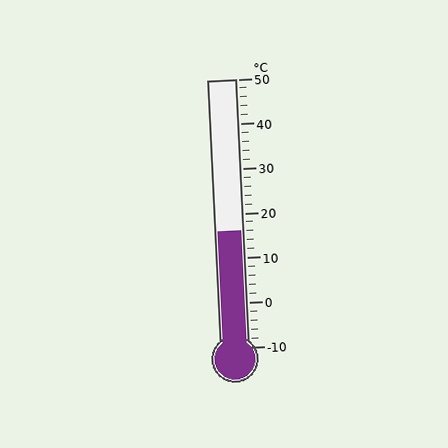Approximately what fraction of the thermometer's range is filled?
The thermometer is filled to approximately 45% of its range.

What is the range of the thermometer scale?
The thermometer scale ranges from -10°C to 50°C.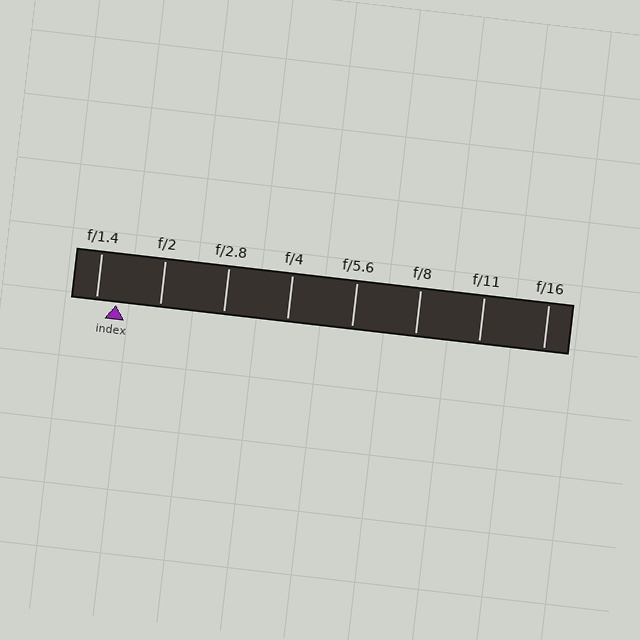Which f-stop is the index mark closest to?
The index mark is closest to f/1.4.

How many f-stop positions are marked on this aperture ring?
There are 8 f-stop positions marked.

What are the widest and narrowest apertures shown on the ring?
The widest aperture shown is f/1.4 and the narrowest is f/16.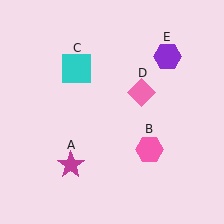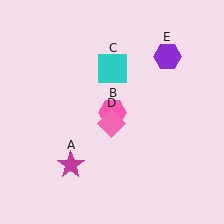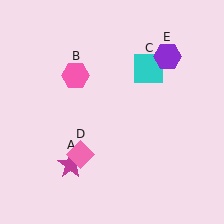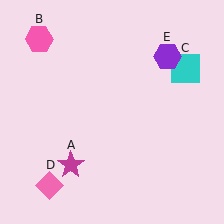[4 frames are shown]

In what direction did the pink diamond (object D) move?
The pink diamond (object D) moved down and to the left.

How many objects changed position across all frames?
3 objects changed position: pink hexagon (object B), cyan square (object C), pink diamond (object D).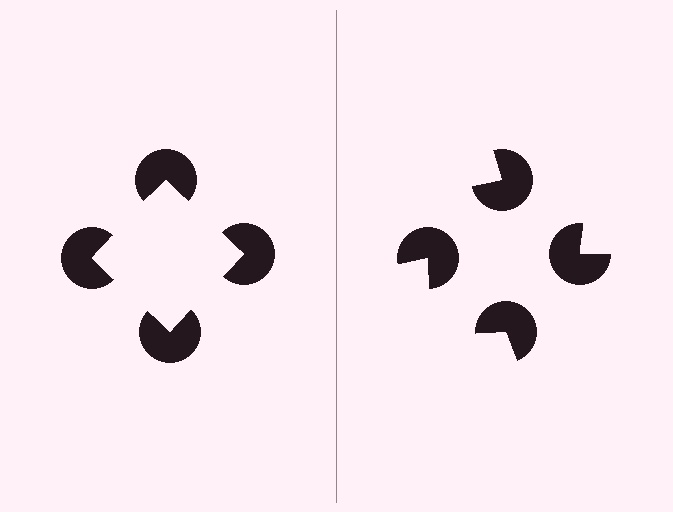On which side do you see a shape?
An illusory square appears on the left side. On the right side the wedge cuts are rotated, so no coherent shape forms.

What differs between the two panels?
The pac-man discs are positioned identically on both sides; only the wedge orientations differ. On the left they align to a square; on the right they are misaligned.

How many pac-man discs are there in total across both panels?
8 — 4 on each side.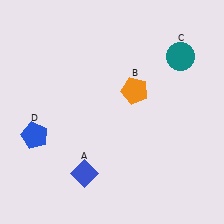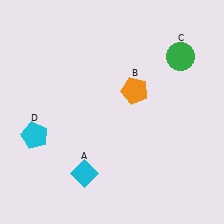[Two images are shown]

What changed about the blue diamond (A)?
In Image 1, A is blue. In Image 2, it changed to cyan.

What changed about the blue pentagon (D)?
In Image 1, D is blue. In Image 2, it changed to cyan.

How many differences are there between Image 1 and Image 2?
There are 3 differences between the two images.